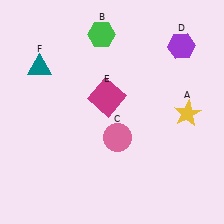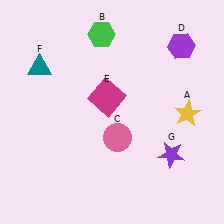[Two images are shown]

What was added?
A purple star (G) was added in Image 2.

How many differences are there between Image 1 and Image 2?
There is 1 difference between the two images.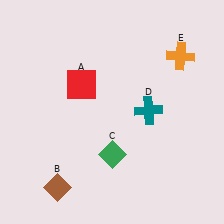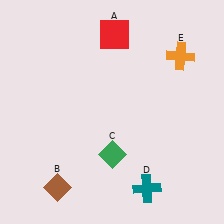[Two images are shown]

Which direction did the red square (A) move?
The red square (A) moved up.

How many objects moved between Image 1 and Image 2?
2 objects moved between the two images.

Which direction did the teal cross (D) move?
The teal cross (D) moved down.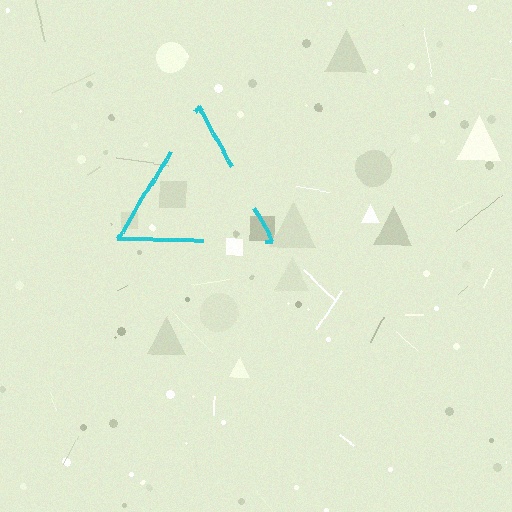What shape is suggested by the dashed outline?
The dashed outline suggests a triangle.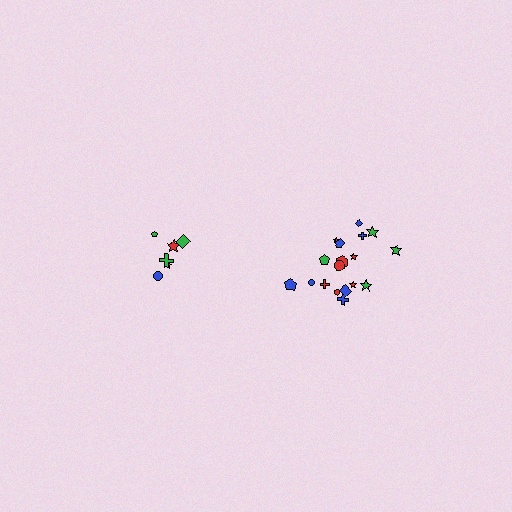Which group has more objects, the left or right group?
The right group.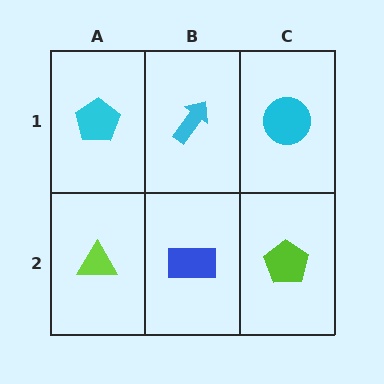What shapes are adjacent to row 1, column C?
A lime pentagon (row 2, column C), a cyan arrow (row 1, column B).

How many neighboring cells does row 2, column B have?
3.